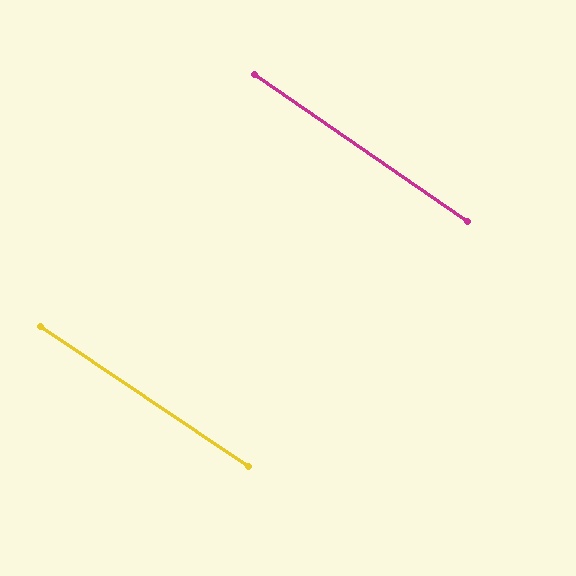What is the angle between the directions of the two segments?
Approximately 1 degree.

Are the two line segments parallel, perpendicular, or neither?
Parallel — their directions differ by only 0.7°.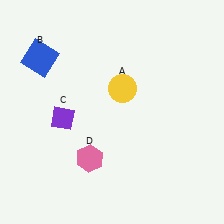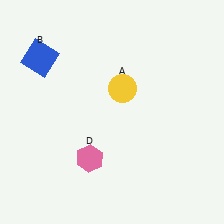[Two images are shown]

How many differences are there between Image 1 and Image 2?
There is 1 difference between the two images.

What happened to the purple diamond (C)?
The purple diamond (C) was removed in Image 2. It was in the bottom-left area of Image 1.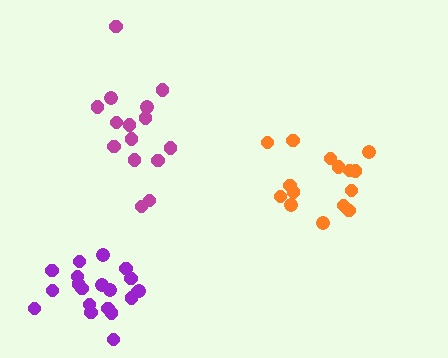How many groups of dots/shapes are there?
There are 3 groups.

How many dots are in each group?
Group 1: 15 dots, Group 2: 15 dots, Group 3: 20 dots (50 total).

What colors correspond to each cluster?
The clusters are colored: magenta, orange, purple.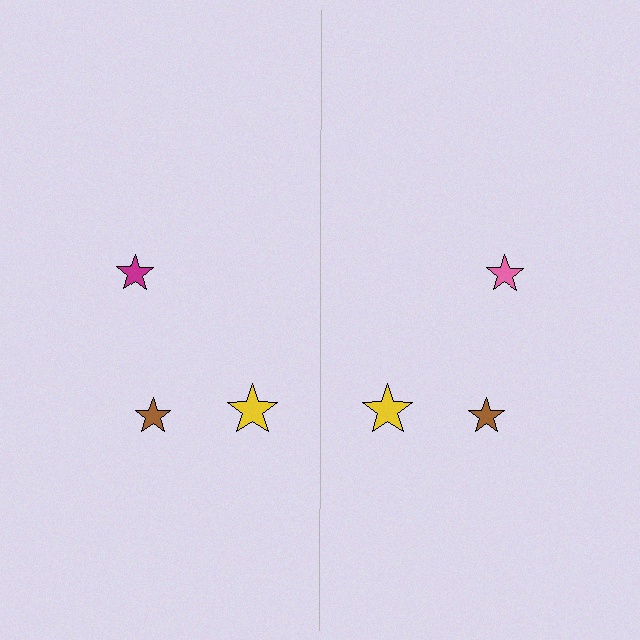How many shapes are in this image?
There are 6 shapes in this image.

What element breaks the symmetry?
The pink star on the right side breaks the symmetry — its mirror counterpart is magenta.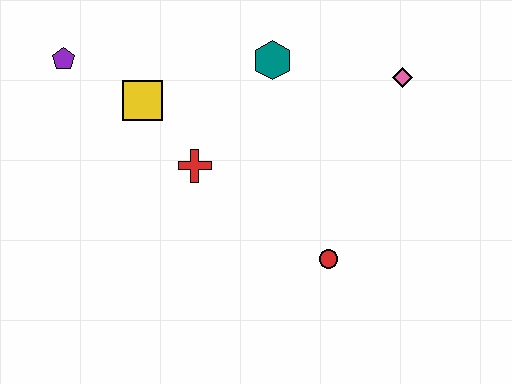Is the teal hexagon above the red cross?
Yes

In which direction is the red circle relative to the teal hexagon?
The red circle is below the teal hexagon.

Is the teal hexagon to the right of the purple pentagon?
Yes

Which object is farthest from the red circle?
The purple pentagon is farthest from the red circle.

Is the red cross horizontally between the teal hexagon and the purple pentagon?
Yes